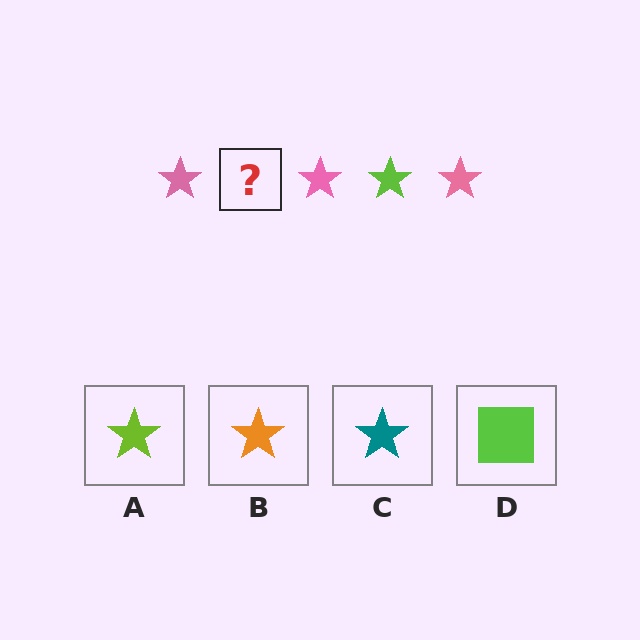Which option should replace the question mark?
Option A.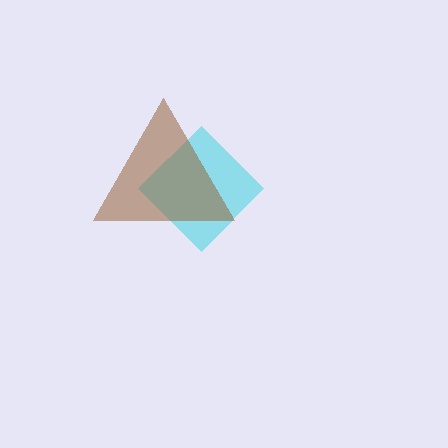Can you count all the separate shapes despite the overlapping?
Yes, there are 2 separate shapes.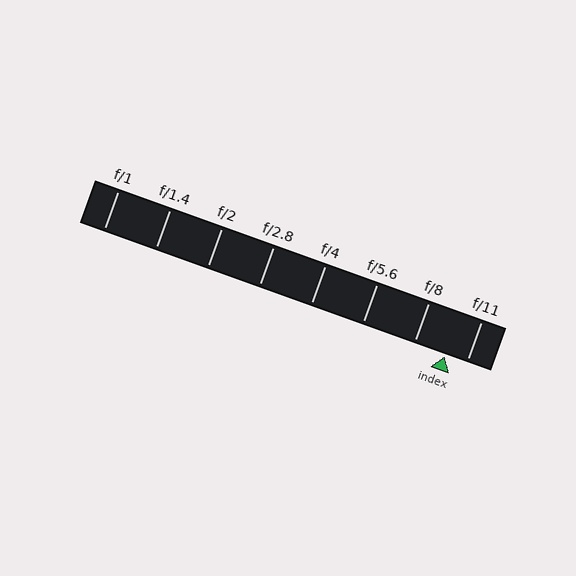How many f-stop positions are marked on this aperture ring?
There are 8 f-stop positions marked.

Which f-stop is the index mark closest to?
The index mark is closest to f/11.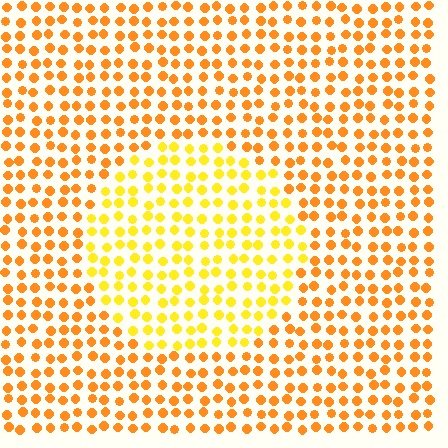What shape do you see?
I see a circle.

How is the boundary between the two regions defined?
The boundary is defined purely by a slight shift in hue (about 26 degrees). Spacing, size, and orientation are identical on both sides.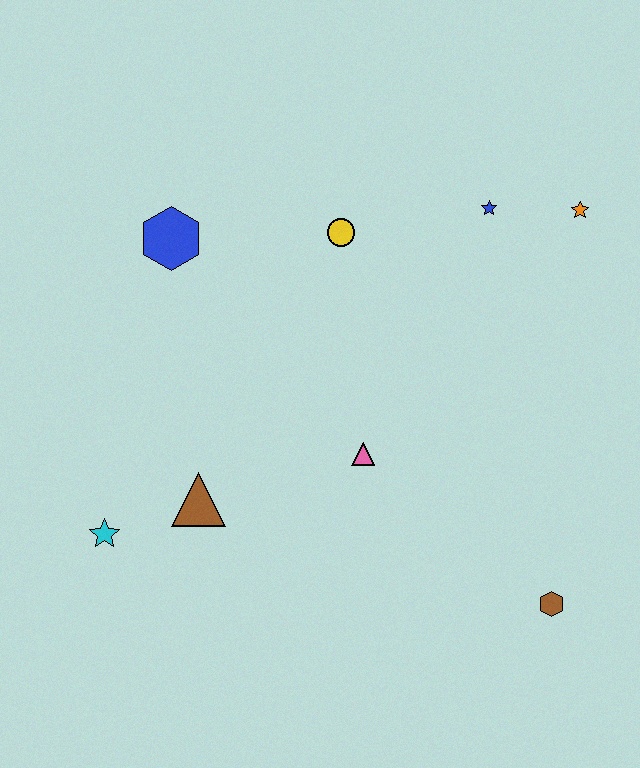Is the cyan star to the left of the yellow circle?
Yes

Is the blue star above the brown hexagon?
Yes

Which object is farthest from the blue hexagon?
The brown hexagon is farthest from the blue hexagon.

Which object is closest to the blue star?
The orange star is closest to the blue star.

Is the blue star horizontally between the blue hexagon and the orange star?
Yes